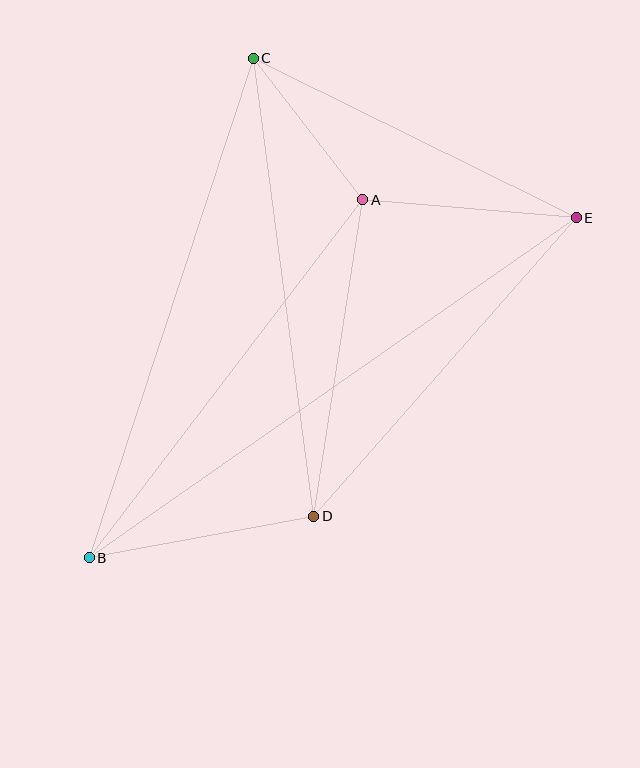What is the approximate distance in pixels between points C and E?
The distance between C and E is approximately 360 pixels.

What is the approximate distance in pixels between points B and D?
The distance between B and D is approximately 228 pixels.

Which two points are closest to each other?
Points A and C are closest to each other.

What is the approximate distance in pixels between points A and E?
The distance between A and E is approximately 214 pixels.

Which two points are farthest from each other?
Points B and E are farthest from each other.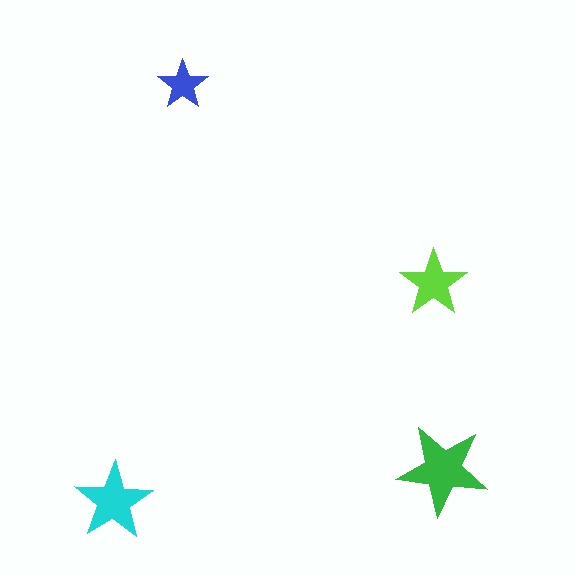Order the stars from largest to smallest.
the green one, the cyan one, the lime one, the blue one.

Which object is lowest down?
The cyan star is bottommost.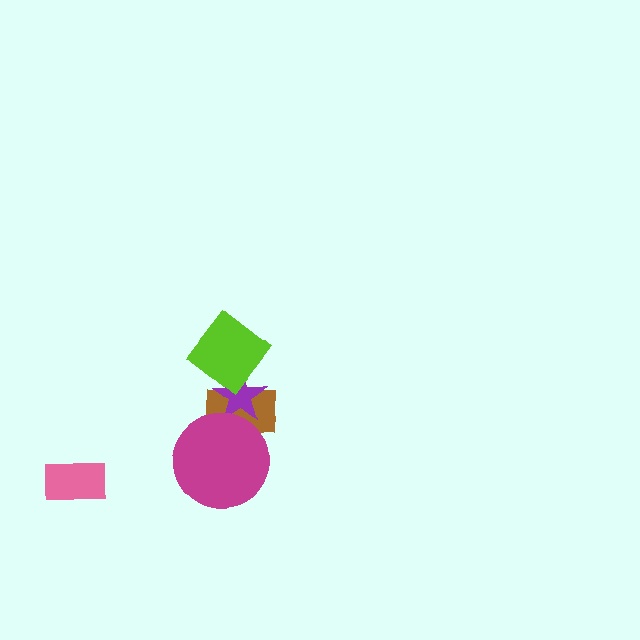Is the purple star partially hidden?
Yes, it is partially covered by another shape.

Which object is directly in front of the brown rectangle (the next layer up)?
The purple star is directly in front of the brown rectangle.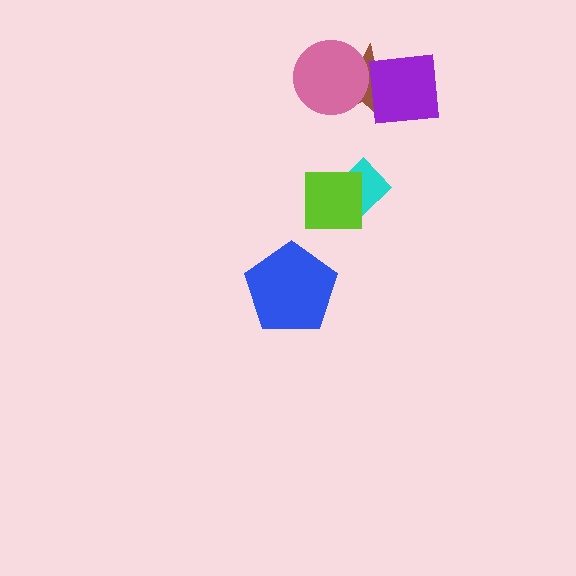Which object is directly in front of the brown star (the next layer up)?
The purple square is directly in front of the brown star.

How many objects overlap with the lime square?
1 object overlaps with the lime square.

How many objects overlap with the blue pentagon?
0 objects overlap with the blue pentagon.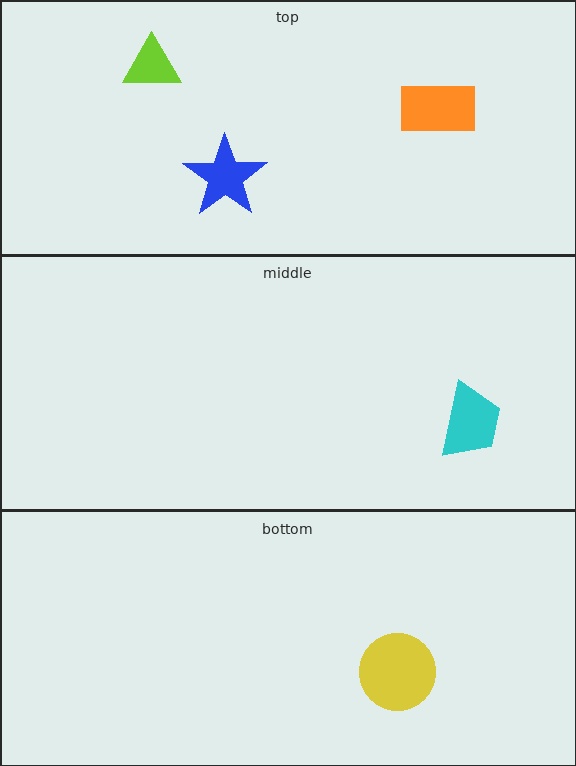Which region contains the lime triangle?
The top region.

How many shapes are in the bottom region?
1.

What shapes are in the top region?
The orange rectangle, the lime triangle, the blue star.